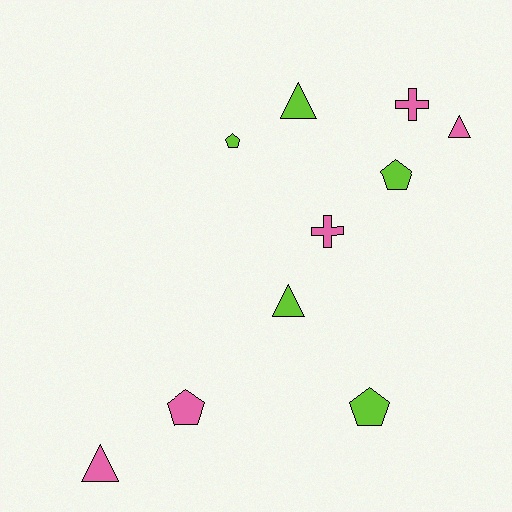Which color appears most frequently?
Lime, with 5 objects.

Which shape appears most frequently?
Pentagon, with 4 objects.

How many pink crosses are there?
There are 2 pink crosses.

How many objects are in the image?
There are 10 objects.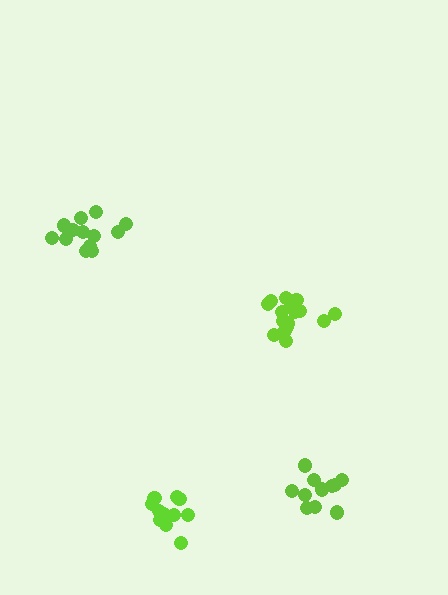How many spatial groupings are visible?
There are 4 spatial groupings.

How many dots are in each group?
Group 1: 11 dots, Group 2: 17 dots, Group 3: 11 dots, Group 4: 13 dots (52 total).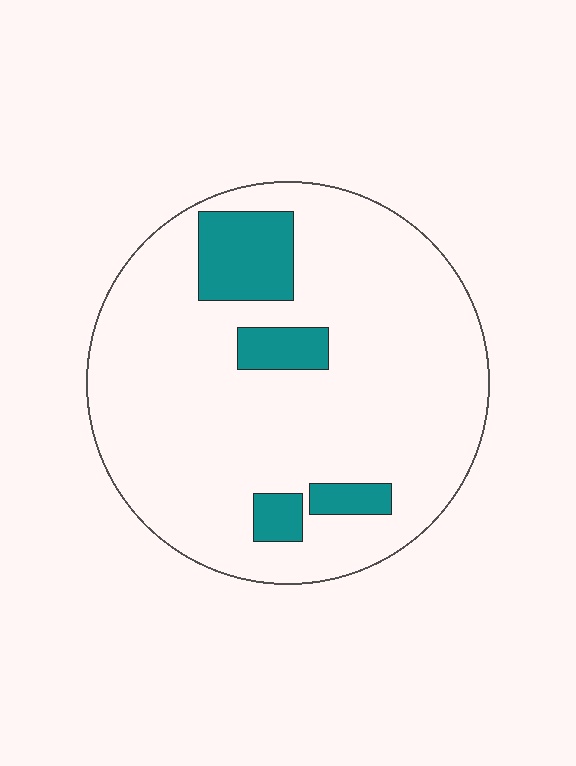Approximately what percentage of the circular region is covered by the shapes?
Approximately 15%.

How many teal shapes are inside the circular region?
4.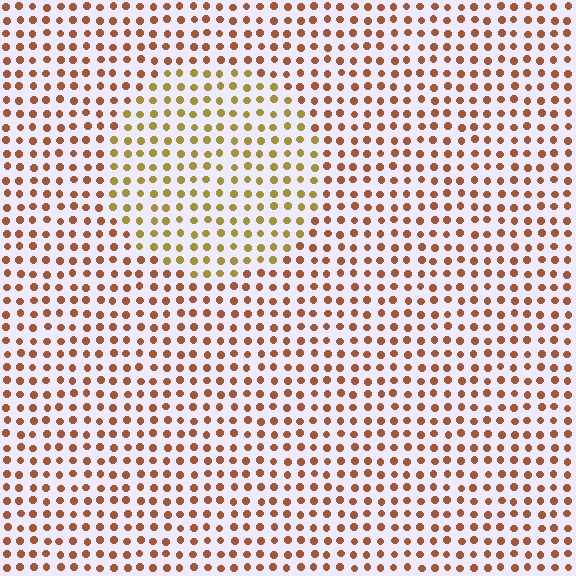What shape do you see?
I see a circle.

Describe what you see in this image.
The image is filled with small brown elements in a uniform arrangement. A circle-shaped region is visible where the elements are tinted to a slightly different hue, forming a subtle color boundary.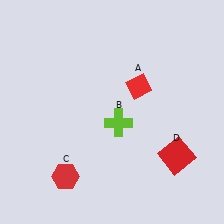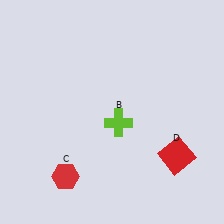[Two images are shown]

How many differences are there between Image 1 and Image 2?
There is 1 difference between the two images.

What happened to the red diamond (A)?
The red diamond (A) was removed in Image 2. It was in the top-right area of Image 1.